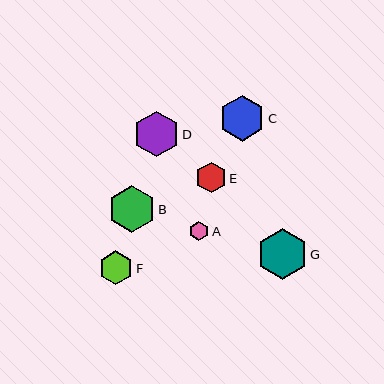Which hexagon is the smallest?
Hexagon A is the smallest with a size of approximately 19 pixels.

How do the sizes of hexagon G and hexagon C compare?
Hexagon G and hexagon C are approximately the same size.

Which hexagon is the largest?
Hexagon G is the largest with a size of approximately 50 pixels.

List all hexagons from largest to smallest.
From largest to smallest: G, B, D, C, F, E, A.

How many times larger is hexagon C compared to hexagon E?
Hexagon C is approximately 1.5 times the size of hexagon E.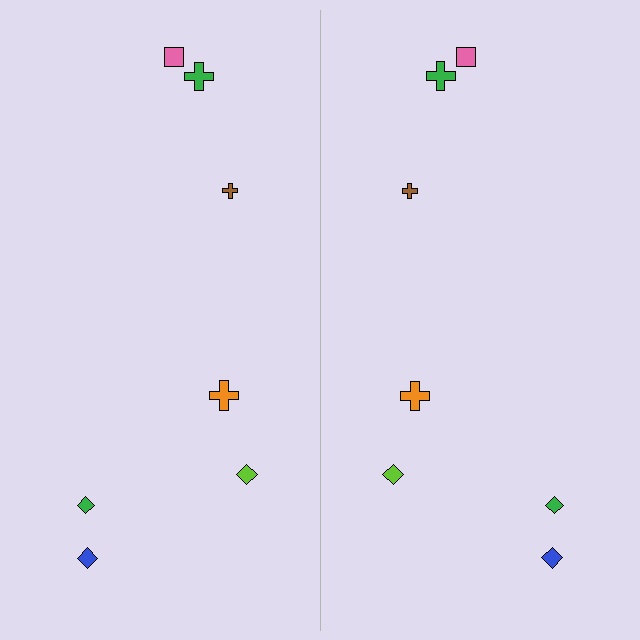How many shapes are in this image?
There are 14 shapes in this image.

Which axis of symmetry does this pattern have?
The pattern has a vertical axis of symmetry running through the center of the image.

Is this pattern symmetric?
Yes, this pattern has bilateral (reflection) symmetry.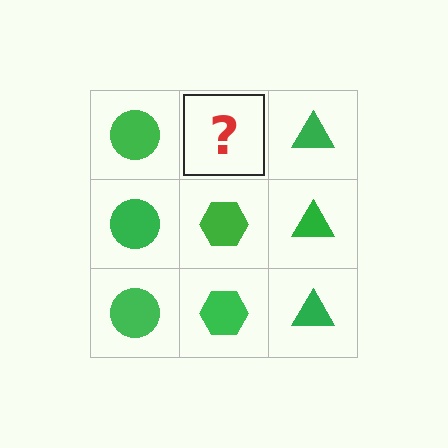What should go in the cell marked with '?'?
The missing cell should contain a green hexagon.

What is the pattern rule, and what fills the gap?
The rule is that each column has a consistent shape. The gap should be filled with a green hexagon.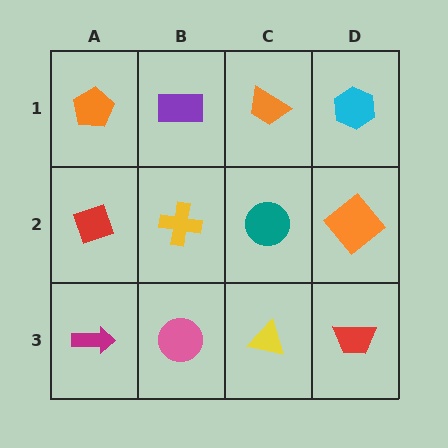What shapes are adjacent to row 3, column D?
An orange diamond (row 2, column D), a yellow triangle (row 3, column C).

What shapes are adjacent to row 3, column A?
A red diamond (row 2, column A), a pink circle (row 3, column B).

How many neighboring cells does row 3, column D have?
2.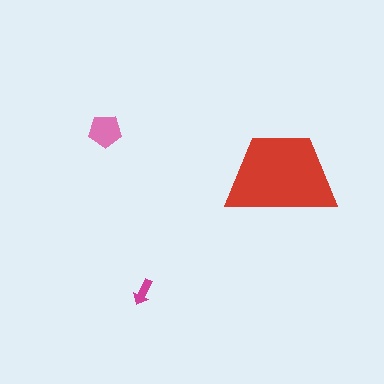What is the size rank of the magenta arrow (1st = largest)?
3rd.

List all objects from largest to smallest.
The red trapezoid, the pink pentagon, the magenta arrow.